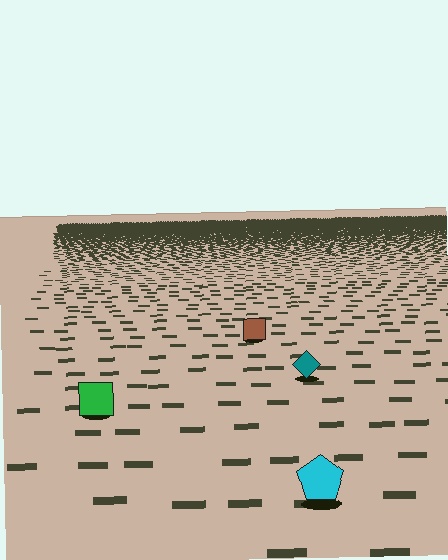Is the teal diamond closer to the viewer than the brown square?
Yes. The teal diamond is closer — you can tell from the texture gradient: the ground texture is coarser near it.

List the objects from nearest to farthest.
From nearest to farthest: the cyan pentagon, the green square, the teal diamond, the brown square.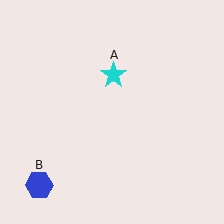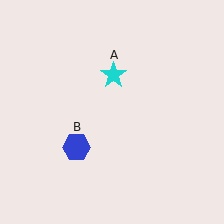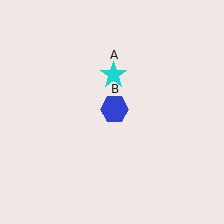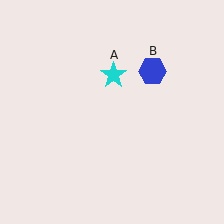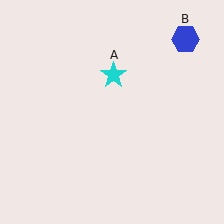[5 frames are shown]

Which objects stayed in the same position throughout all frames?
Cyan star (object A) remained stationary.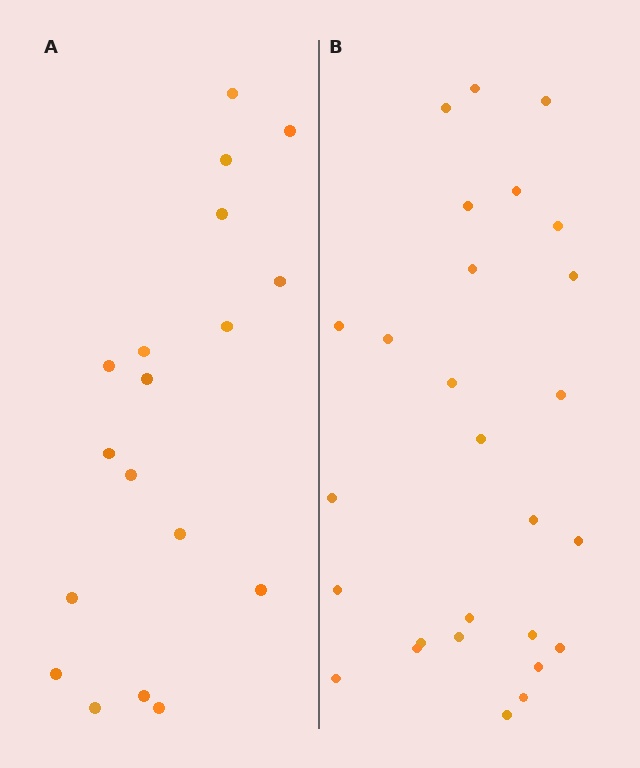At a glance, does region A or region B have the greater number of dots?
Region B (the right region) has more dots.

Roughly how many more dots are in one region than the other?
Region B has roughly 8 or so more dots than region A.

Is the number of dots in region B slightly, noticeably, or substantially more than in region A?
Region B has substantially more. The ratio is roughly 1.5 to 1.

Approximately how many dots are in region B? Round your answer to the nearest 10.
About 30 dots. (The exact count is 27, which rounds to 30.)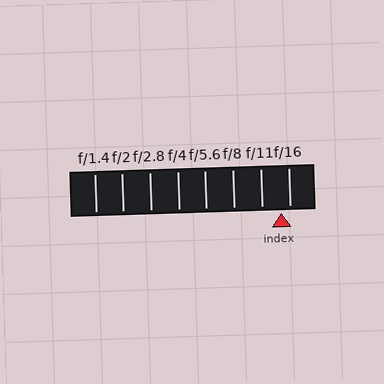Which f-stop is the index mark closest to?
The index mark is closest to f/16.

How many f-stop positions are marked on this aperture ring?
There are 8 f-stop positions marked.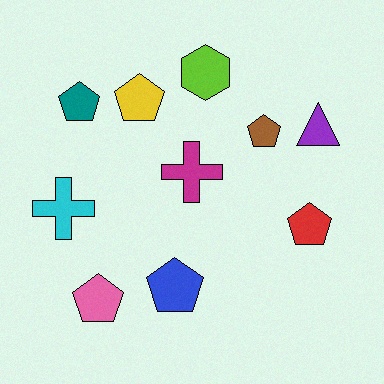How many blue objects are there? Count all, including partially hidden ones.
There is 1 blue object.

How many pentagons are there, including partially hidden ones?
There are 6 pentagons.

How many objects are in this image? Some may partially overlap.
There are 10 objects.